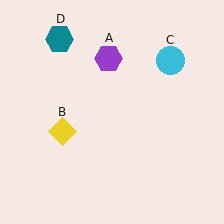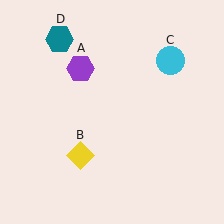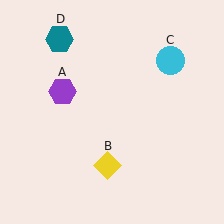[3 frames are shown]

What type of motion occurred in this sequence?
The purple hexagon (object A), yellow diamond (object B) rotated counterclockwise around the center of the scene.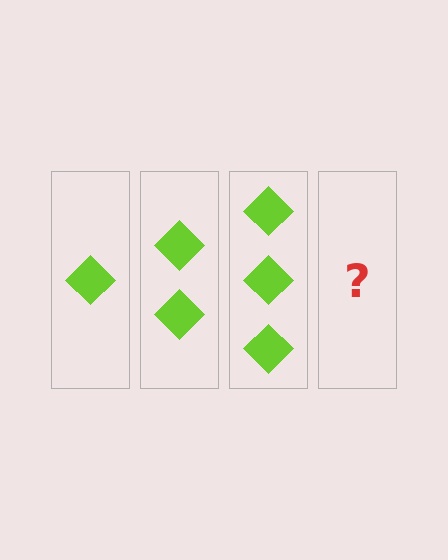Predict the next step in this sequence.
The next step is 4 diamonds.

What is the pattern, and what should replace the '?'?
The pattern is that each step adds one more diamond. The '?' should be 4 diamonds.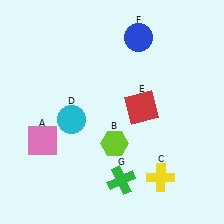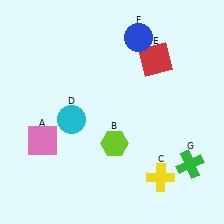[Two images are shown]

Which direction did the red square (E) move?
The red square (E) moved up.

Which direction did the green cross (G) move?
The green cross (G) moved right.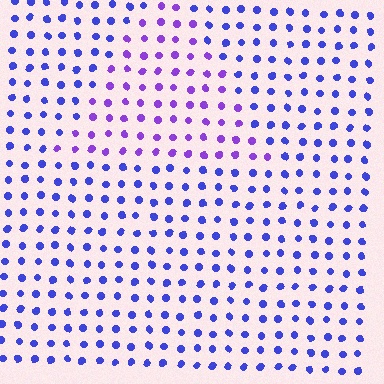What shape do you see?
I see a triangle.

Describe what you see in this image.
The image is filled with small blue elements in a uniform arrangement. A triangle-shaped region is visible where the elements are tinted to a slightly different hue, forming a subtle color boundary.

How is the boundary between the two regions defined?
The boundary is defined purely by a slight shift in hue (about 34 degrees). Spacing, size, and orientation are identical on both sides.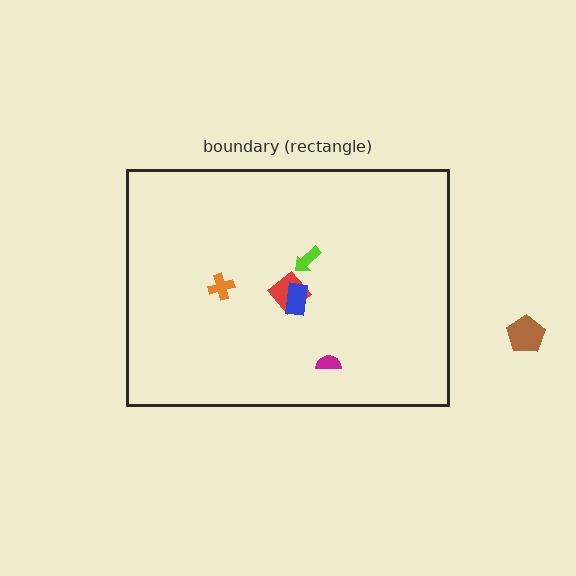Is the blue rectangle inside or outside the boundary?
Inside.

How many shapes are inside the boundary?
5 inside, 1 outside.